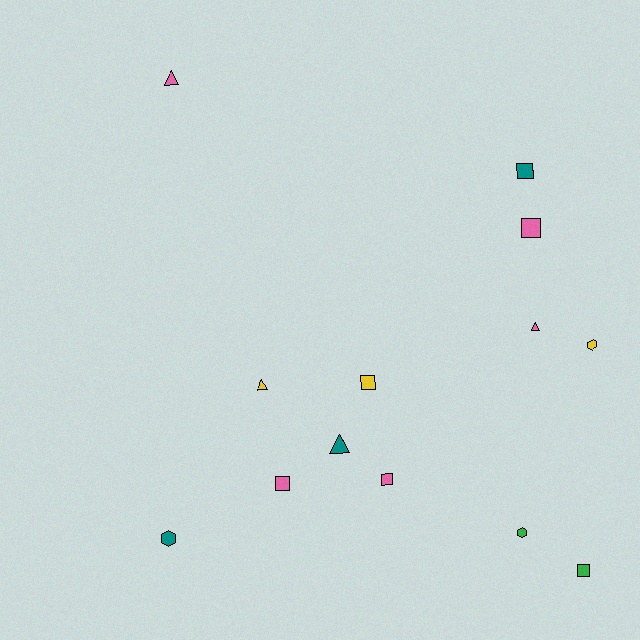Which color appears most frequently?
Pink, with 5 objects.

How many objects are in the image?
There are 13 objects.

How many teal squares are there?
There is 1 teal square.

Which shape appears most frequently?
Square, with 6 objects.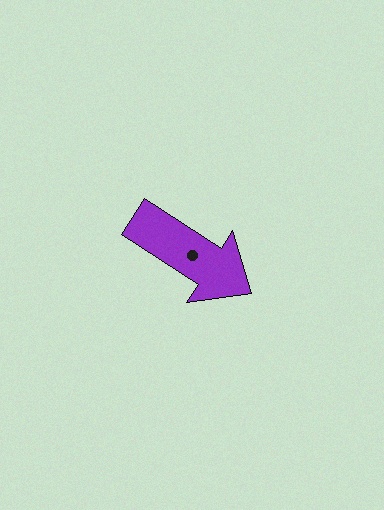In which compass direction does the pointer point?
Southeast.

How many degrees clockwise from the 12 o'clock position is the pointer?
Approximately 123 degrees.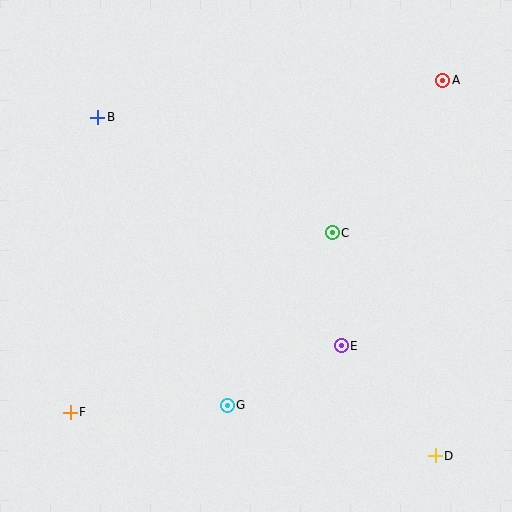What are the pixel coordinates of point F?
Point F is at (70, 412).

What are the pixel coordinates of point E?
Point E is at (341, 346).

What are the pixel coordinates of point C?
Point C is at (332, 233).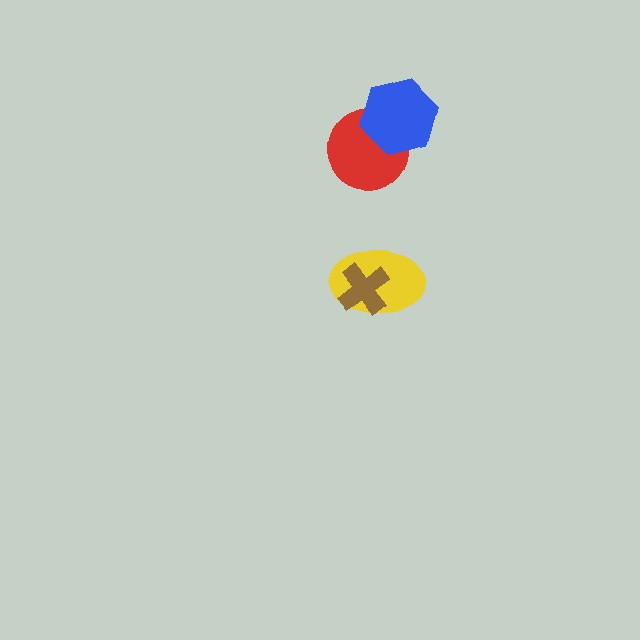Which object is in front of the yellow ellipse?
The brown cross is in front of the yellow ellipse.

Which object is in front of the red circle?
The blue hexagon is in front of the red circle.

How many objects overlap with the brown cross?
1 object overlaps with the brown cross.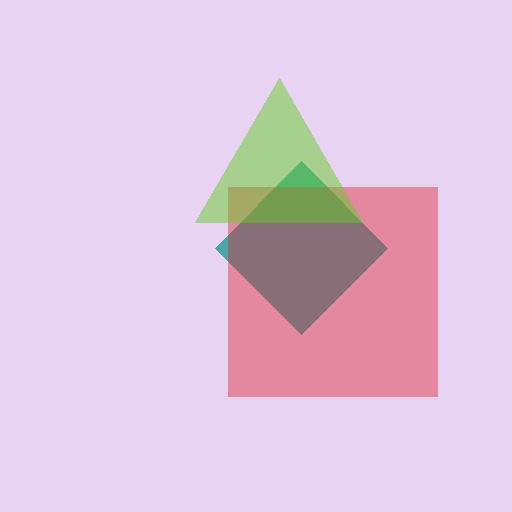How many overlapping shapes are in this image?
There are 3 overlapping shapes in the image.